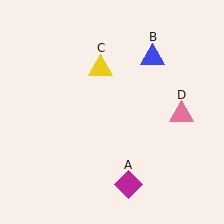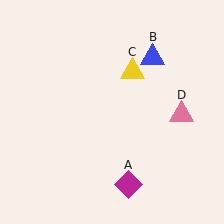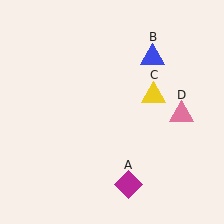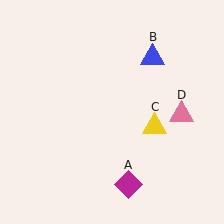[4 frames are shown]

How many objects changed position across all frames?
1 object changed position: yellow triangle (object C).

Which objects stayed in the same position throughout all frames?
Magenta diamond (object A) and blue triangle (object B) and pink triangle (object D) remained stationary.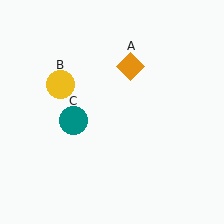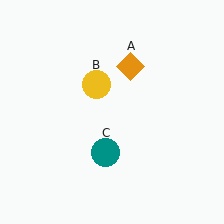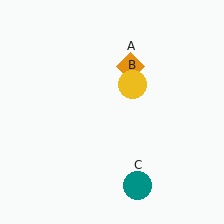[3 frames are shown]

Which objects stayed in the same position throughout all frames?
Orange diamond (object A) remained stationary.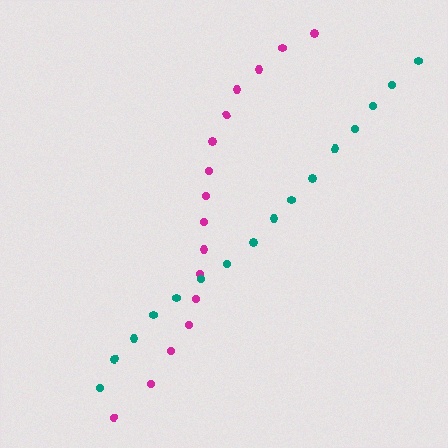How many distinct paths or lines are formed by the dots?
There are 2 distinct paths.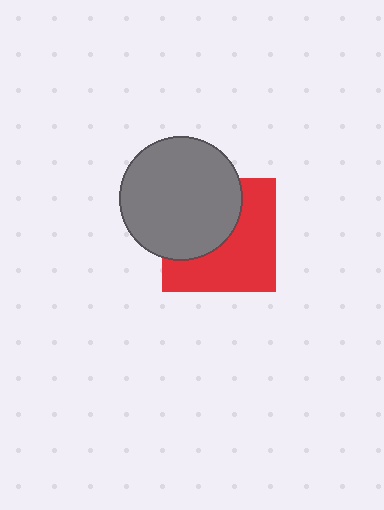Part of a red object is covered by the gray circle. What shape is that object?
It is a square.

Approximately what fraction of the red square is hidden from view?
Roughly 46% of the red square is hidden behind the gray circle.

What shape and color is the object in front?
The object in front is a gray circle.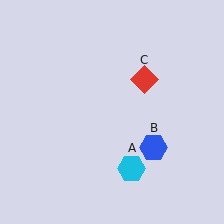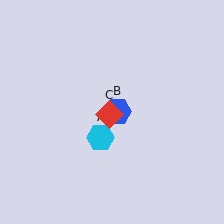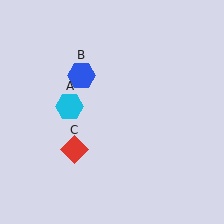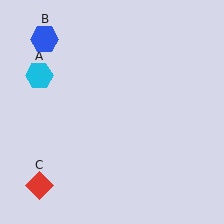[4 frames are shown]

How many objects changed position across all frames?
3 objects changed position: cyan hexagon (object A), blue hexagon (object B), red diamond (object C).